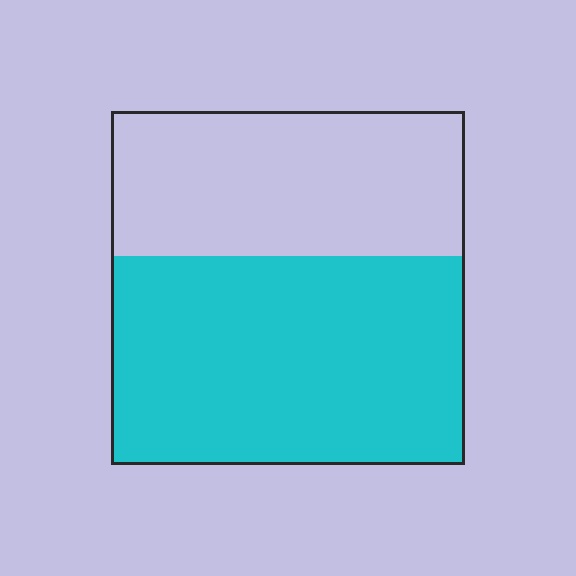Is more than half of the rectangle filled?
Yes.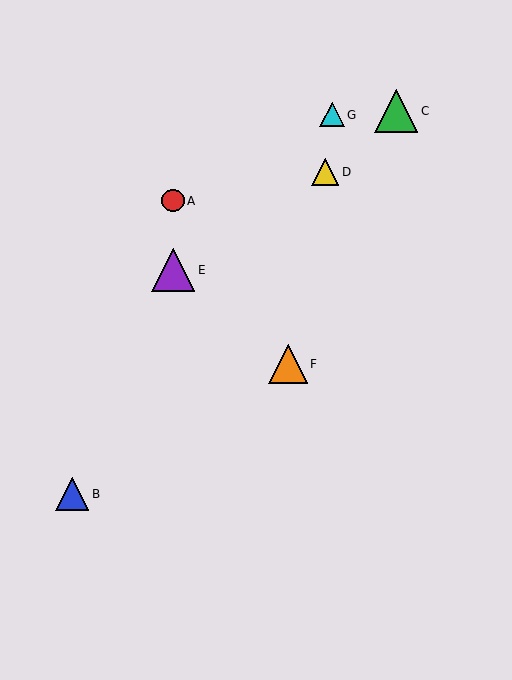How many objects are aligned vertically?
2 objects (A, E) are aligned vertically.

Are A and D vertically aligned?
No, A is at x≈173 and D is at x≈325.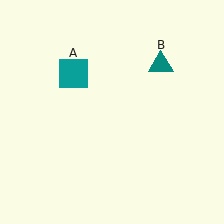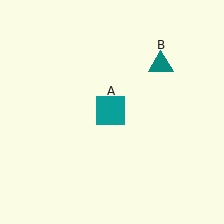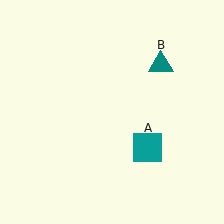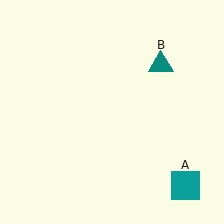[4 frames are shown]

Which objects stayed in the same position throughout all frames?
Teal triangle (object B) remained stationary.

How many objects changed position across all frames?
1 object changed position: teal square (object A).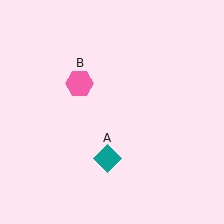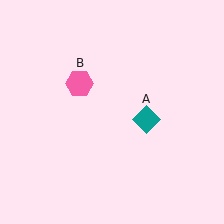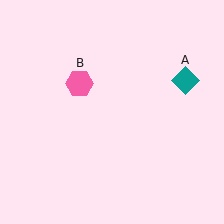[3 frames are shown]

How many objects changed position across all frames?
1 object changed position: teal diamond (object A).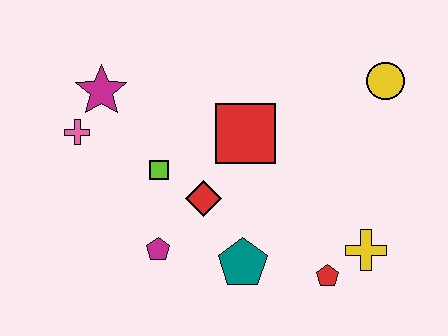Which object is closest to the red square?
The red diamond is closest to the red square.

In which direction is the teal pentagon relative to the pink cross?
The teal pentagon is to the right of the pink cross.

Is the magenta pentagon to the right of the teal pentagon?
No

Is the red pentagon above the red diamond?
No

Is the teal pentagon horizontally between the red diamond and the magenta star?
No